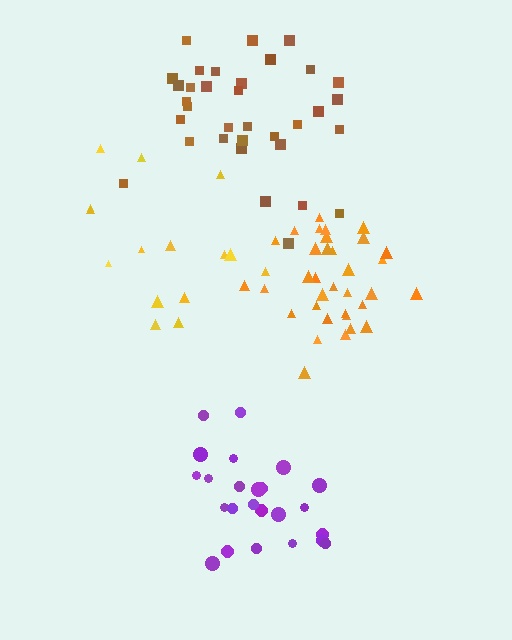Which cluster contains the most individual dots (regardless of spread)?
Orange (34).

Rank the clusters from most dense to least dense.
orange, brown, purple, yellow.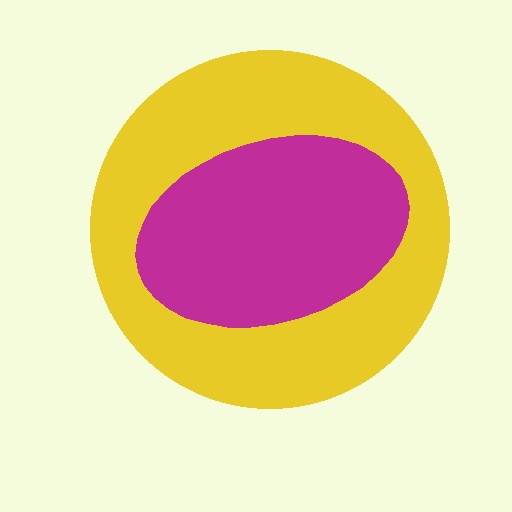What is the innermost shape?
The magenta ellipse.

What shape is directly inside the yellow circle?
The magenta ellipse.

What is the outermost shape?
The yellow circle.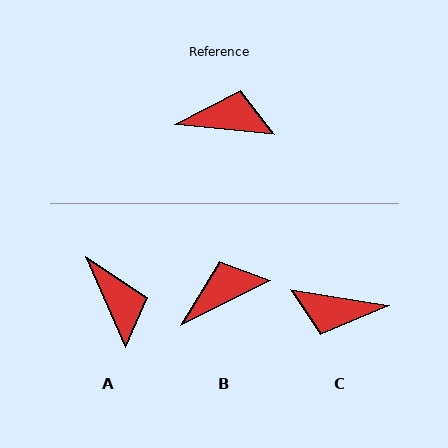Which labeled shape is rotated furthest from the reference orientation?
C, about 176 degrees away.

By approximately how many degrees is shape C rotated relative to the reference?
Approximately 176 degrees counter-clockwise.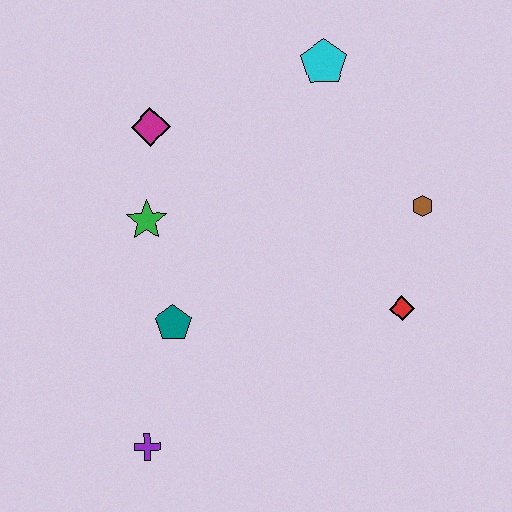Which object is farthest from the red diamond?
The magenta diamond is farthest from the red diamond.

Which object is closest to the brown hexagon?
The red diamond is closest to the brown hexagon.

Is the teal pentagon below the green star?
Yes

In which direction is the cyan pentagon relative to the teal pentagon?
The cyan pentagon is above the teal pentagon.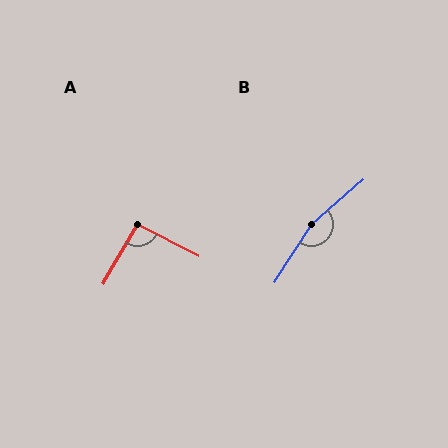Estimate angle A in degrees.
Approximately 93 degrees.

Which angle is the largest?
B, at approximately 164 degrees.